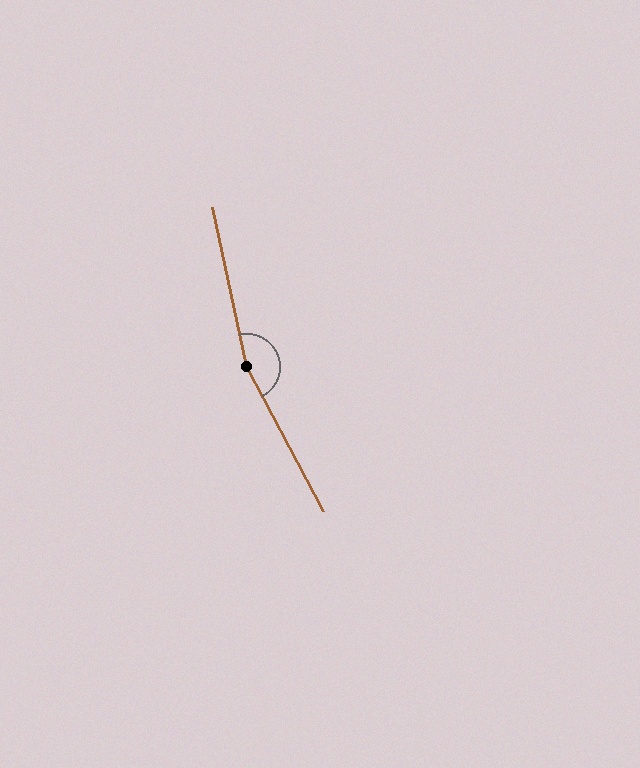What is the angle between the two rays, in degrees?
Approximately 164 degrees.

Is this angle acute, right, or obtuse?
It is obtuse.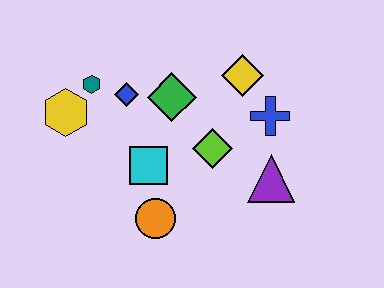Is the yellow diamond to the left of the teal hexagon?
No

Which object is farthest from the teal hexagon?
The purple triangle is farthest from the teal hexagon.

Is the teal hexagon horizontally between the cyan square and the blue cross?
No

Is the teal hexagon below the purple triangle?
No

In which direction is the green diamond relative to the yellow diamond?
The green diamond is to the left of the yellow diamond.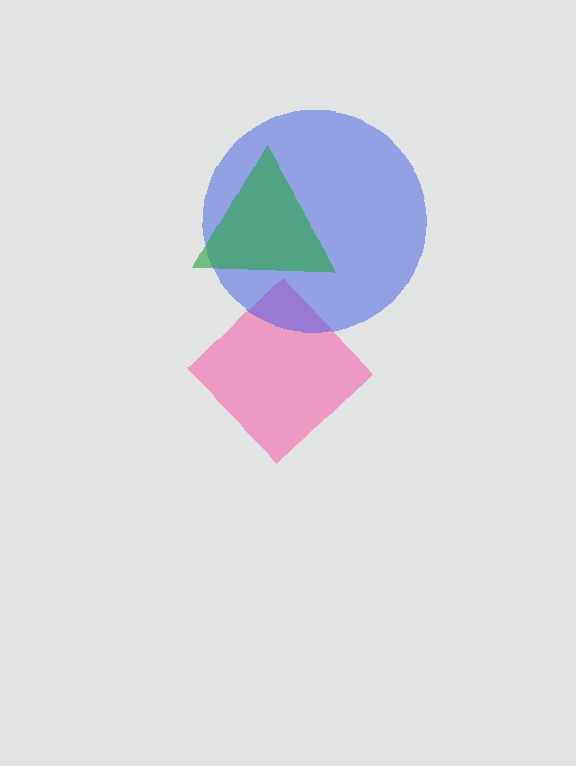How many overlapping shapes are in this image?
There are 3 overlapping shapes in the image.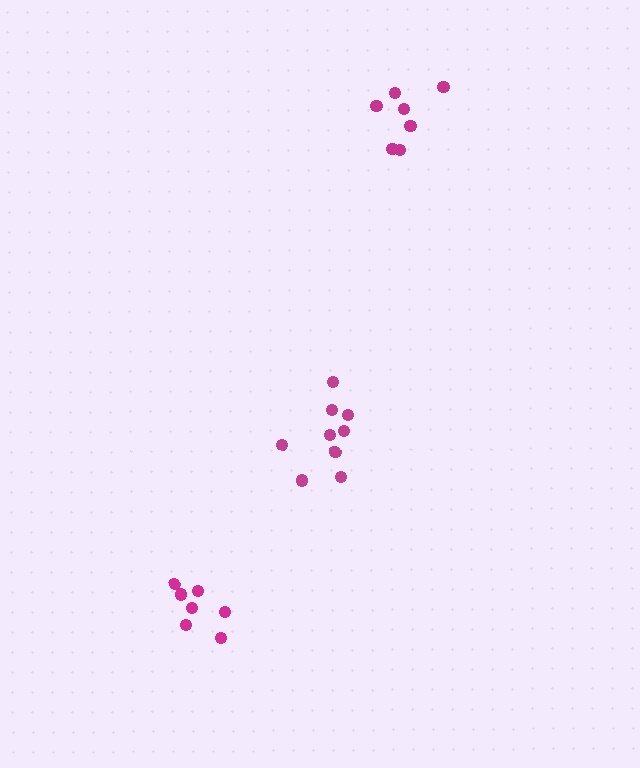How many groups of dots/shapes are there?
There are 3 groups.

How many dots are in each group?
Group 1: 9 dots, Group 2: 7 dots, Group 3: 7 dots (23 total).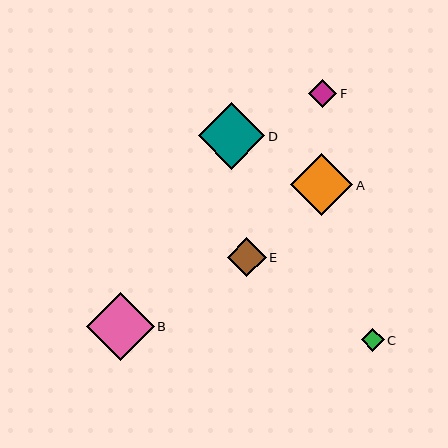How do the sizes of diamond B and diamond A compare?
Diamond B and diamond A are approximately the same size.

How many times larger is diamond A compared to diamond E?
Diamond A is approximately 1.6 times the size of diamond E.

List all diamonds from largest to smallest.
From largest to smallest: B, D, A, E, F, C.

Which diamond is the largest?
Diamond B is the largest with a size of approximately 68 pixels.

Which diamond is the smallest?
Diamond C is the smallest with a size of approximately 23 pixels.